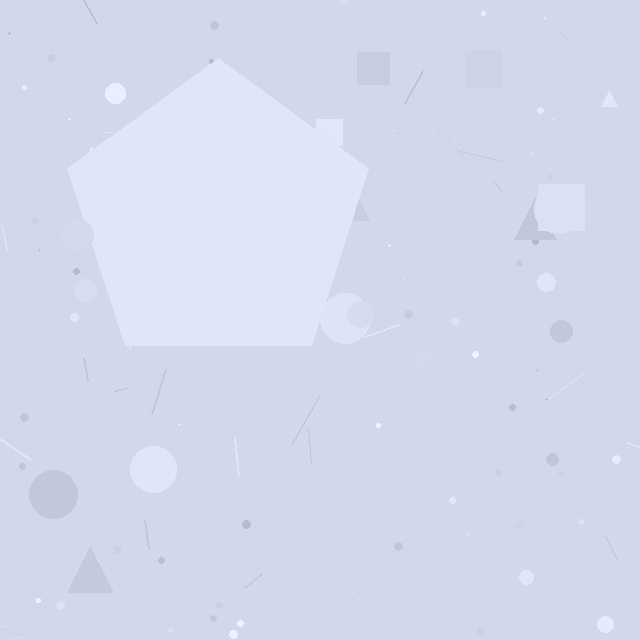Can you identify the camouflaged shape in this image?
The camouflaged shape is a pentagon.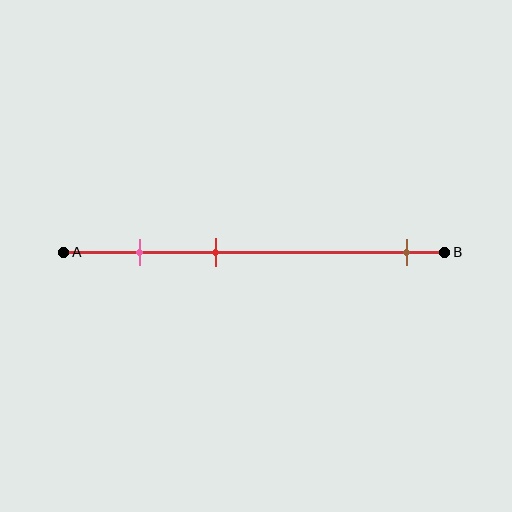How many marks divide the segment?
There are 3 marks dividing the segment.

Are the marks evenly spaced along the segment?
No, the marks are not evenly spaced.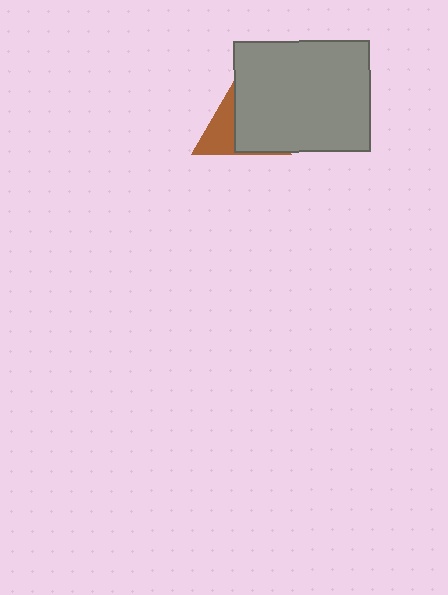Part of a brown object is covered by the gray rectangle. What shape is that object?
It is a triangle.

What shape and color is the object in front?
The object in front is a gray rectangle.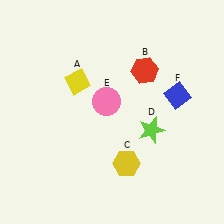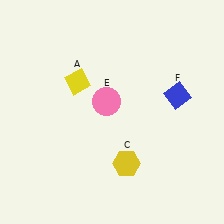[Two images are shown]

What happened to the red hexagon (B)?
The red hexagon (B) was removed in Image 2. It was in the top-right area of Image 1.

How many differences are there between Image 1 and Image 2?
There are 2 differences between the two images.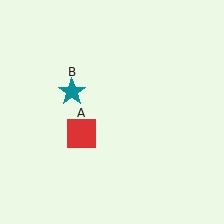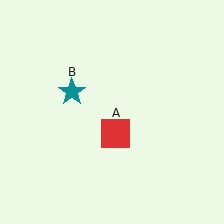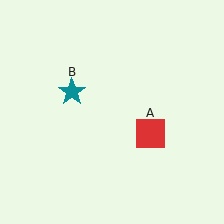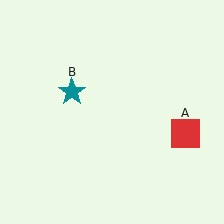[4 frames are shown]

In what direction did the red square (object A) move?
The red square (object A) moved right.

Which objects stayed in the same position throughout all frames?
Teal star (object B) remained stationary.